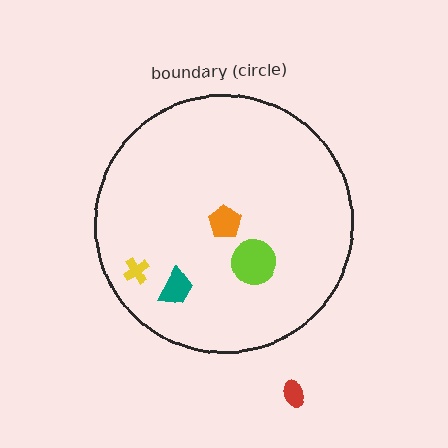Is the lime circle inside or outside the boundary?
Inside.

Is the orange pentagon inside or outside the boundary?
Inside.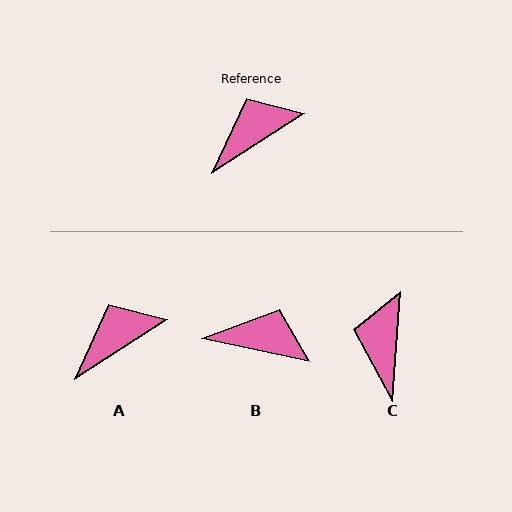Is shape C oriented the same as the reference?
No, it is off by about 53 degrees.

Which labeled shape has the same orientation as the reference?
A.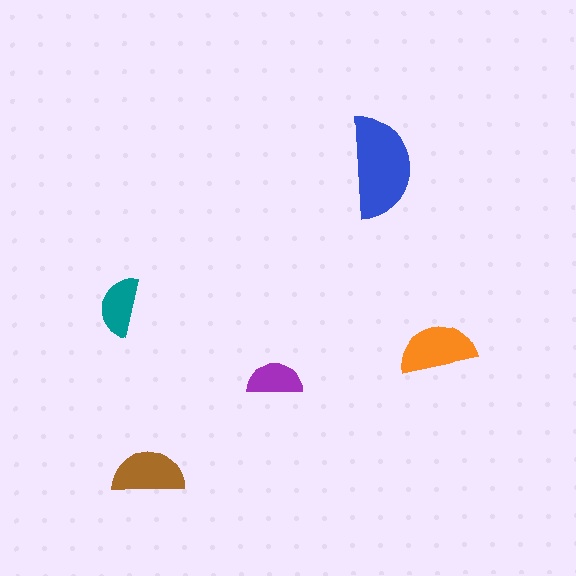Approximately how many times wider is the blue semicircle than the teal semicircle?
About 1.5 times wider.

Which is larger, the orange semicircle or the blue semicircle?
The blue one.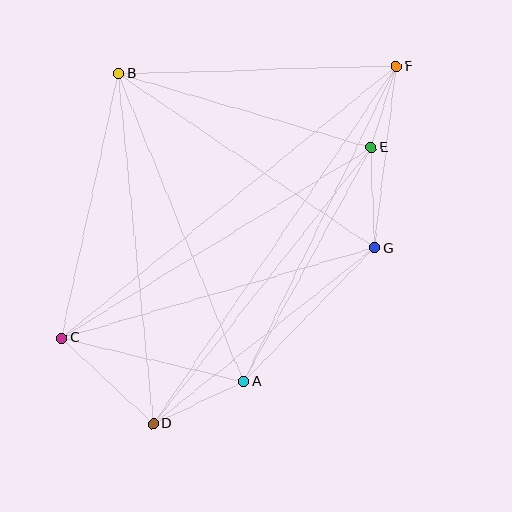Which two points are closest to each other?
Points E and F are closest to each other.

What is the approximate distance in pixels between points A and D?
The distance between A and D is approximately 100 pixels.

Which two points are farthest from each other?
Points D and F are farthest from each other.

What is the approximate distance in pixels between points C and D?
The distance between C and D is approximately 125 pixels.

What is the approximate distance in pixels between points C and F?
The distance between C and F is approximately 431 pixels.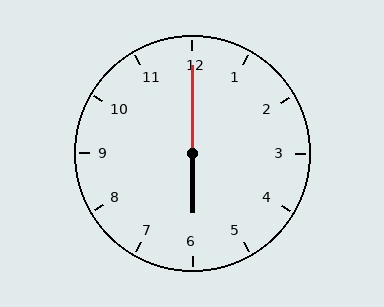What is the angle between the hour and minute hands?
Approximately 180 degrees.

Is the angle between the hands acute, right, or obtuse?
It is obtuse.